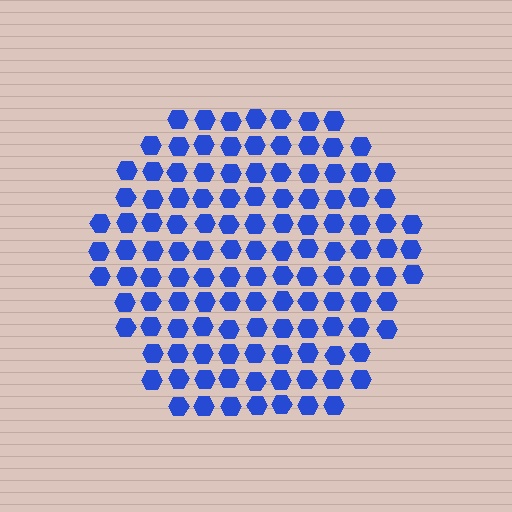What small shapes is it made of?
It is made of small hexagons.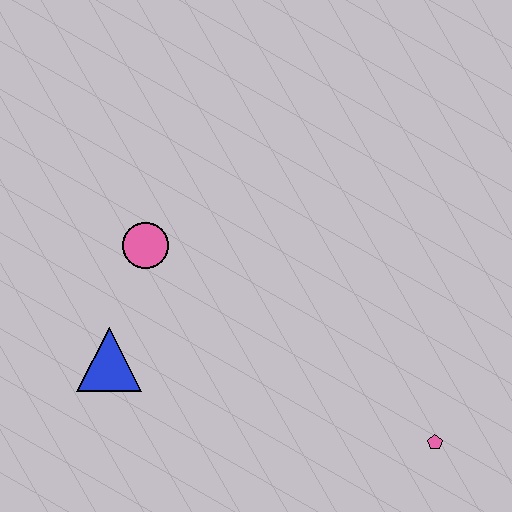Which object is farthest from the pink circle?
The pink pentagon is farthest from the pink circle.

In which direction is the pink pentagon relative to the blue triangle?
The pink pentagon is to the right of the blue triangle.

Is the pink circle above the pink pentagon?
Yes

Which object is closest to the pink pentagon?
The blue triangle is closest to the pink pentagon.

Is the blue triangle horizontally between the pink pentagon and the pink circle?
No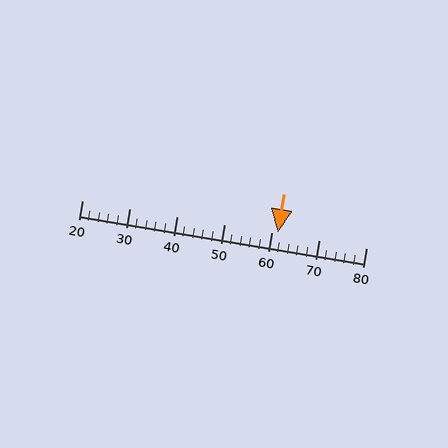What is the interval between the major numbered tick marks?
The major tick marks are spaced 10 units apart.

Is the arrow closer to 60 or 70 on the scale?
The arrow is closer to 60.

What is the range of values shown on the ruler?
The ruler shows values from 20 to 80.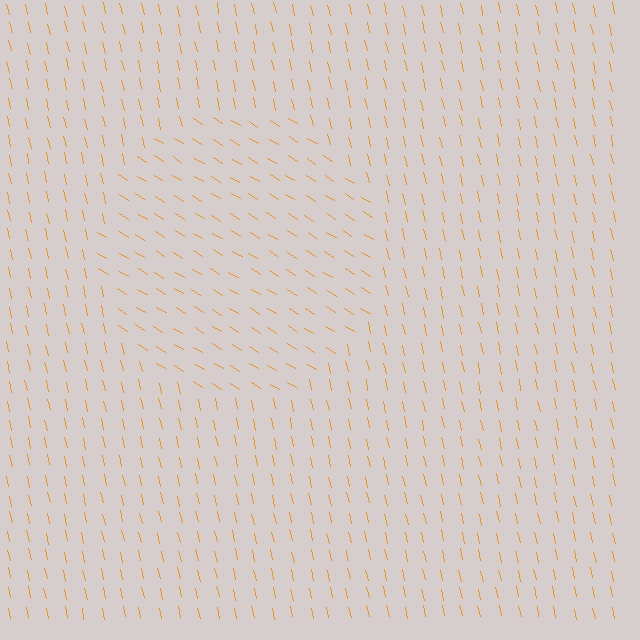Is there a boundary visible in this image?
Yes, there is a texture boundary formed by a change in line orientation.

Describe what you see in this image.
The image is filled with small orange line segments. A circle region in the image has lines oriented differently from the surrounding lines, creating a visible texture boundary.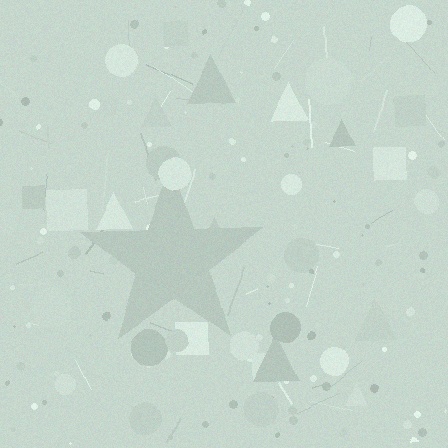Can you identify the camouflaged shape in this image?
The camouflaged shape is a star.